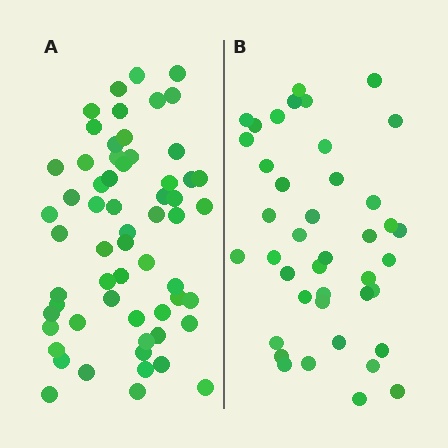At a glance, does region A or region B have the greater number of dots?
Region A (the left region) has more dots.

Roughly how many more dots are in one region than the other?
Region A has approximately 20 more dots than region B.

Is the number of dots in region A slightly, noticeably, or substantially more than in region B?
Region A has substantially more. The ratio is roughly 1.5 to 1.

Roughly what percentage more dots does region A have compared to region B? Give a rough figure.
About 45% more.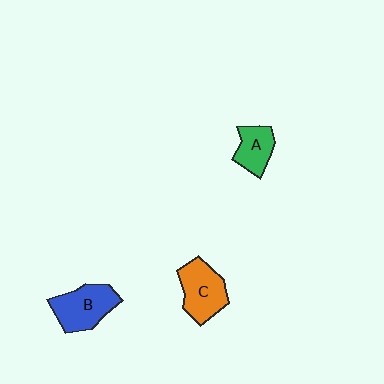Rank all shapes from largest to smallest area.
From largest to smallest: B (blue), C (orange), A (green).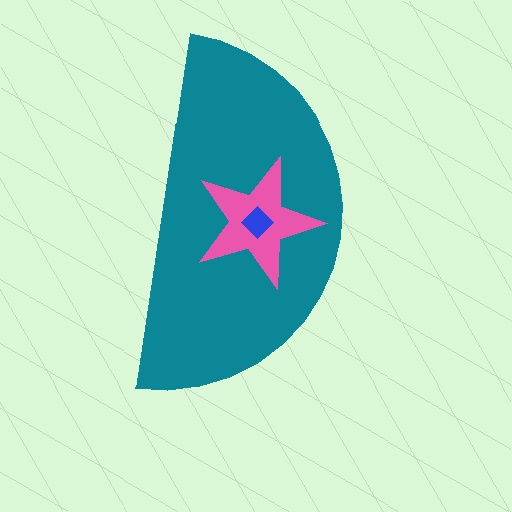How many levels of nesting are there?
3.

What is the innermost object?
The blue diamond.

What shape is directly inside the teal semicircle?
The pink star.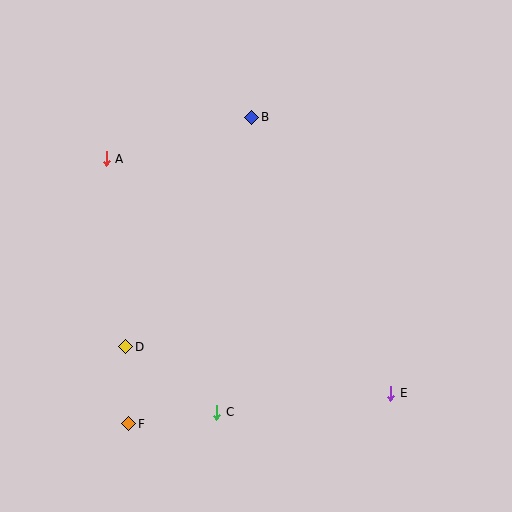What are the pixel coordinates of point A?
Point A is at (106, 159).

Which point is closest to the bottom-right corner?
Point E is closest to the bottom-right corner.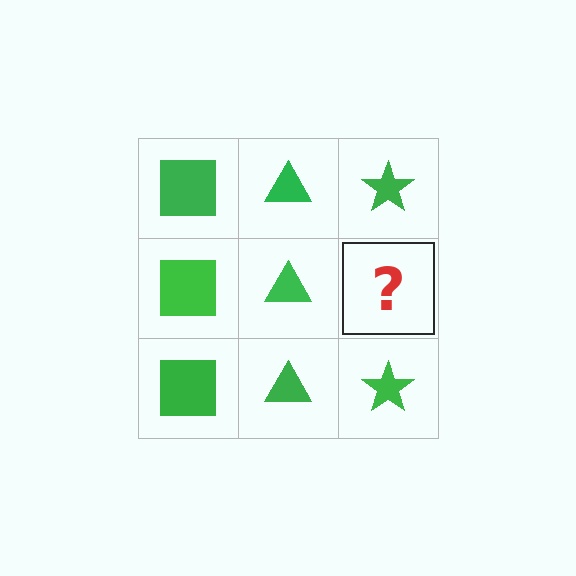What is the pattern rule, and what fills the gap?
The rule is that each column has a consistent shape. The gap should be filled with a green star.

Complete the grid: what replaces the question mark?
The question mark should be replaced with a green star.